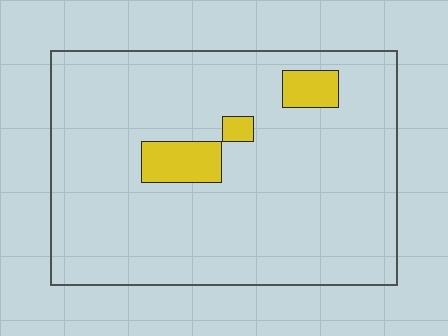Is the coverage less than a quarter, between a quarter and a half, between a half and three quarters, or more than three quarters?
Less than a quarter.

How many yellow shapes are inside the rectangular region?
3.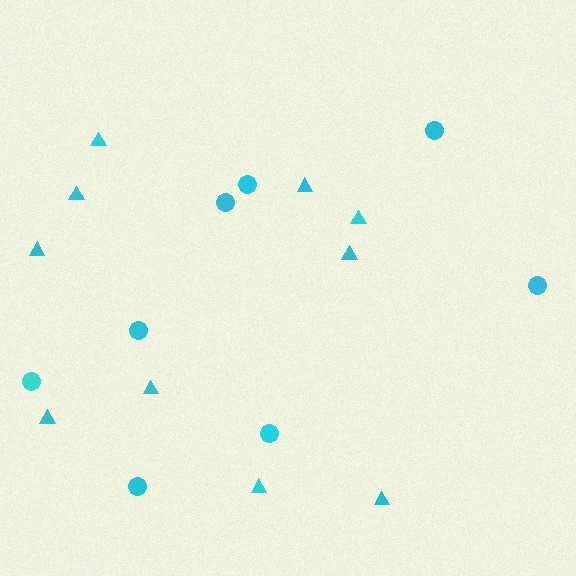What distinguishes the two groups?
There are 2 groups: one group of circles (8) and one group of triangles (10).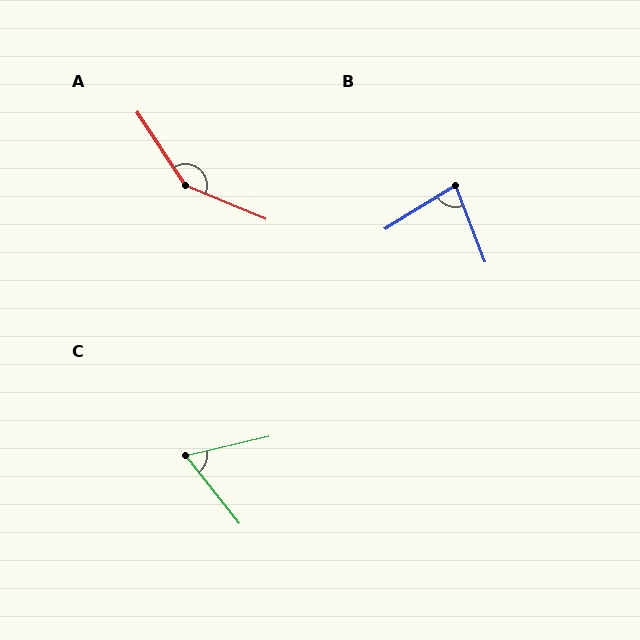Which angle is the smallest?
C, at approximately 64 degrees.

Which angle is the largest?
A, at approximately 146 degrees.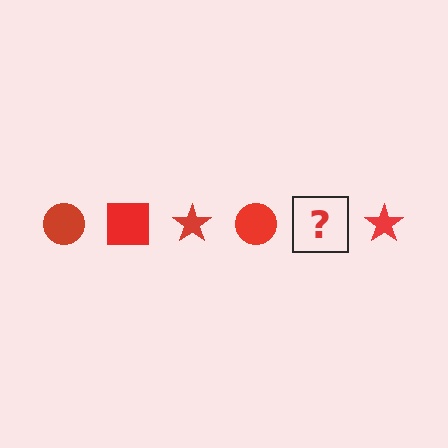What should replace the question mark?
The question mark should be replaced with a red square.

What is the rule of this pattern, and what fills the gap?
The rule is that the pattern cycles through circle, square, star shapes in red. The gap should be filled with a red square.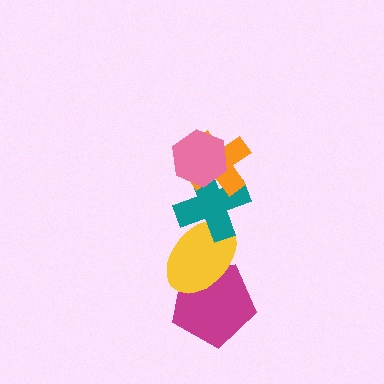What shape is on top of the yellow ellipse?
The teal cross is on top of the yellow ellipse.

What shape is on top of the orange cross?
The pink hexagon is on top of the orange cross.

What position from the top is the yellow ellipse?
The yellow ellipse is 4th from the top.